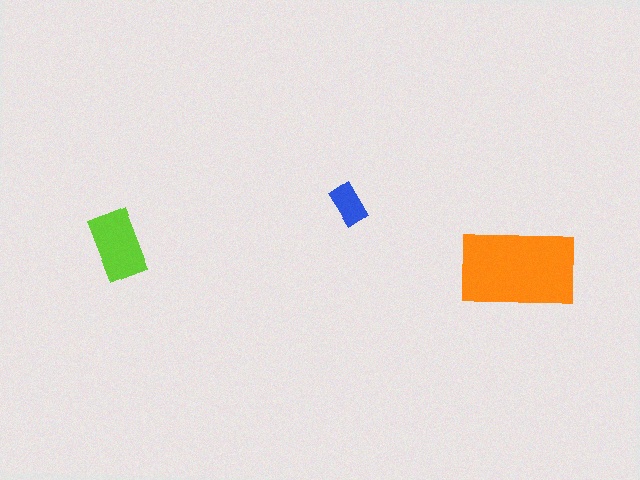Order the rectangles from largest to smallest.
the orange one, the lime one, the blue one.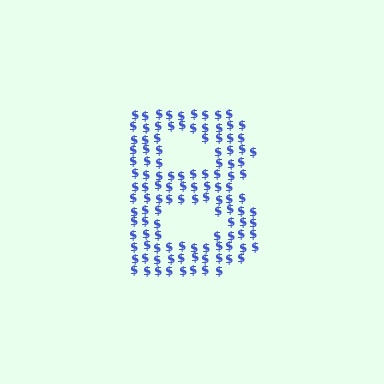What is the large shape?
The large shape is the letter B.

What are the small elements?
The small elements are dollar signs.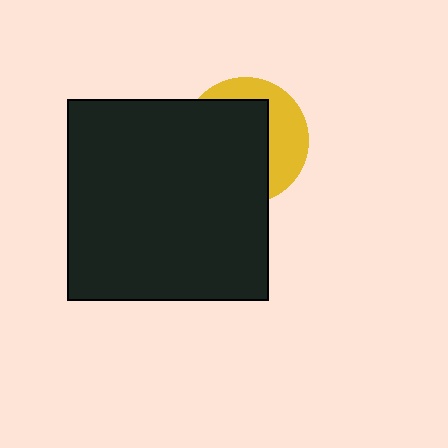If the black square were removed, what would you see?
You would see the complete yellow circle.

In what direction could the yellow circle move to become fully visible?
The yellow circle could move right. That would shift it out from behind the black square entirely.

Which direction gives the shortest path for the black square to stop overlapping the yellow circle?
Moving left gives the shortest separation.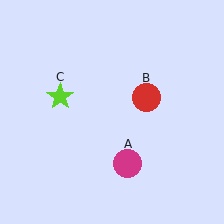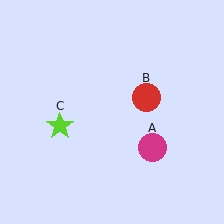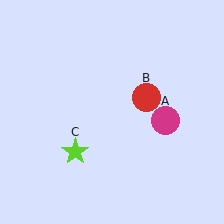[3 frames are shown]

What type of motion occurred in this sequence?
The magenta circle (object A), lime star (object C) rotated counterclockwise around the center of the scene.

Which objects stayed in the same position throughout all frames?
Red circle (object B) remained stationary.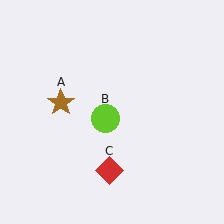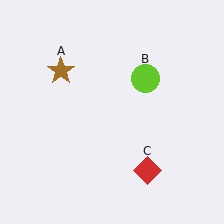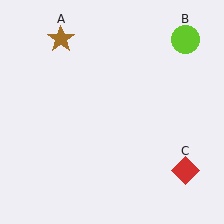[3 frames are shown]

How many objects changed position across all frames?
3 objects changed position: brown star (object A), lime circle (object B), red diamond (object C).